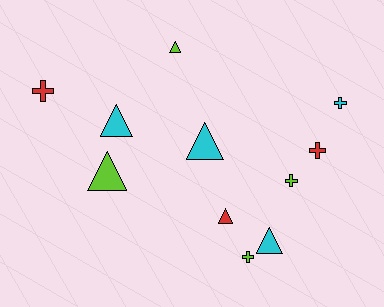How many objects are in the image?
There are 11 objects.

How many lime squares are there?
There are no lime squares.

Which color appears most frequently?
Cyan, with 4 objects.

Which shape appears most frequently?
Triangle, with 6 objects.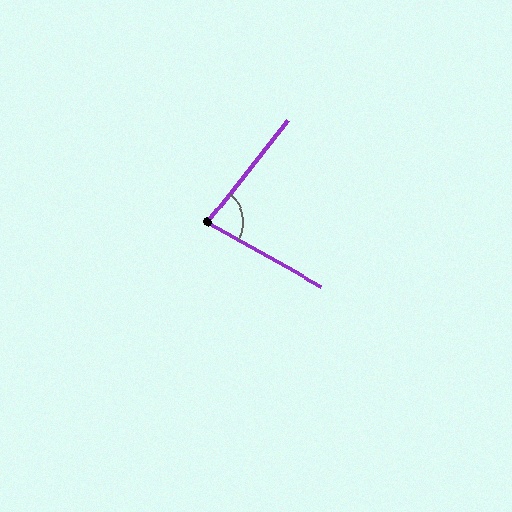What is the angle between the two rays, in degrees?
Approximately 81 degrees.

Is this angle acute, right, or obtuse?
It is acute.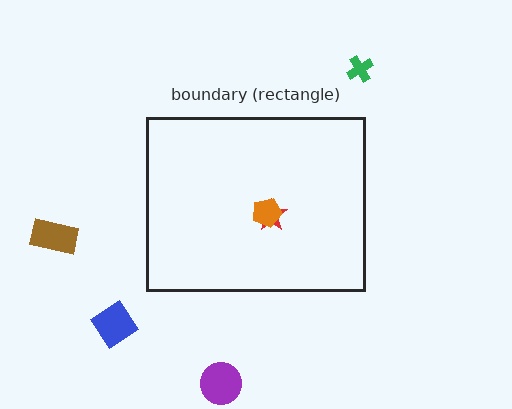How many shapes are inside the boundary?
2 inside, 4 outside.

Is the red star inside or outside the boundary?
Inside.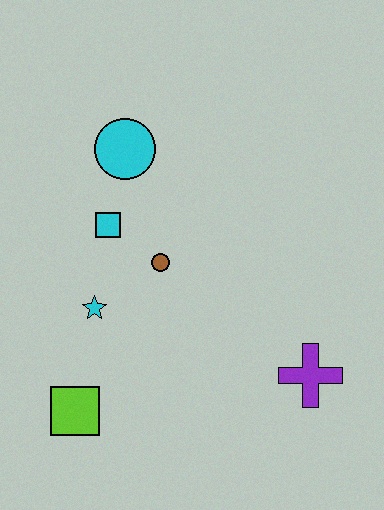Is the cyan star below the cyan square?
Yes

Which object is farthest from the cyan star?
The purple cross is farthest from the cyan star.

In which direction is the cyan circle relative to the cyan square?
The cyan circle is above the cyan square.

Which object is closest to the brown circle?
The cyan square is closest to the brown circle.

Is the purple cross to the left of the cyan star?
No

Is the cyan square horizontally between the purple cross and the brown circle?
No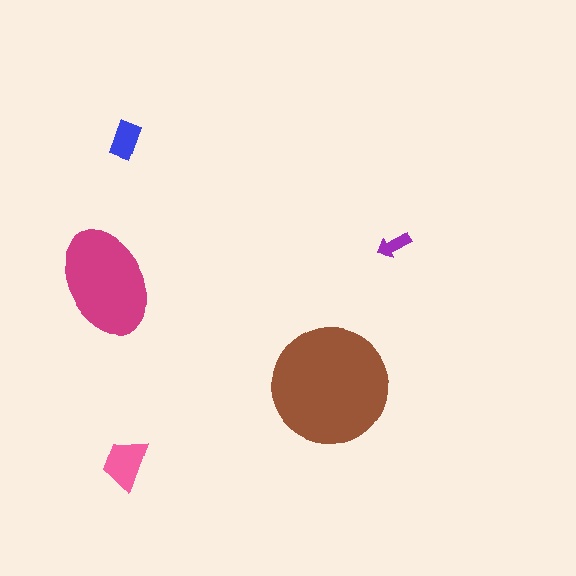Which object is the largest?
The brown circle.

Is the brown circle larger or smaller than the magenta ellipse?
Larger.